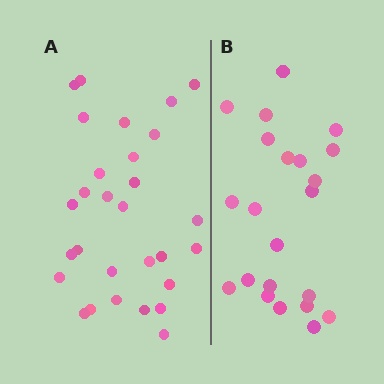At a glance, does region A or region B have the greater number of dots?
Region A (the left region) has more dots.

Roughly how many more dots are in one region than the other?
Region A has roughly 8 or so more dots than region B.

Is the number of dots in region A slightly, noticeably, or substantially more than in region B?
Region A has noticeably more, but not dramatically so. The ratio is roughly 1.3 to 1.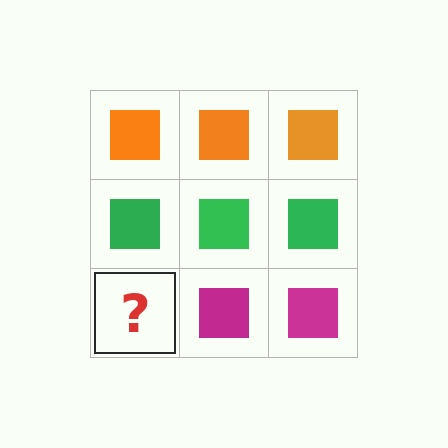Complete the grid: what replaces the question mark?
The question mark should be replaced with a magenta square.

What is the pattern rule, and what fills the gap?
The rule is that each row has a consistent color. The gap should be filled with a magenta square.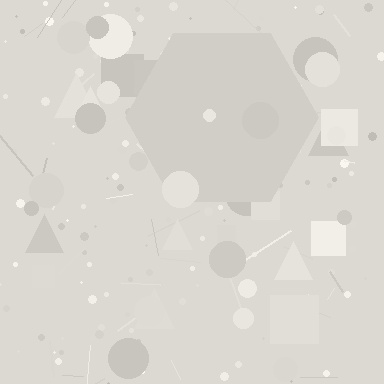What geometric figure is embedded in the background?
A hexagon is embedded in the background.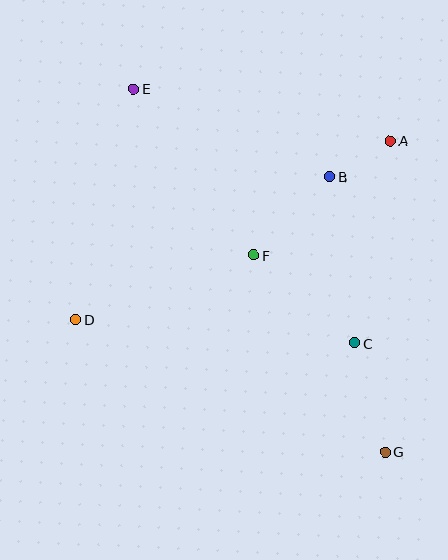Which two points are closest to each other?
Points A and B are closest to each other.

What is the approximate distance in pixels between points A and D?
The distance between A and D is approximately 362 pixels.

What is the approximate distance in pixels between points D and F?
The distance between D and F is approximately 189 pixels.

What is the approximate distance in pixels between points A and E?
The distance between A and E is approximately 262 pixels.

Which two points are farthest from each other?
Points E and G are farthest from each other.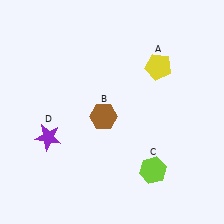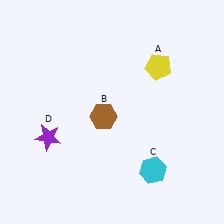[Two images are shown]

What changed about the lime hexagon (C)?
In Image 1, C is lime. In Image 2, it changed to cyan.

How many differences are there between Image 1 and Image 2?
There is 1 difference between the two images.